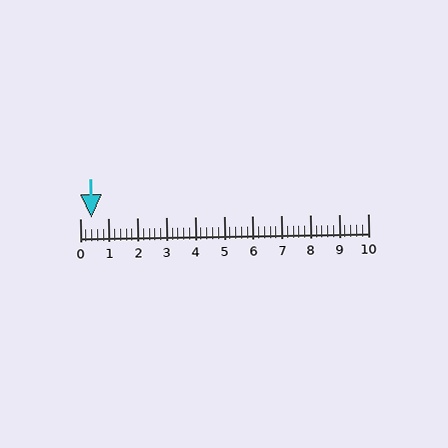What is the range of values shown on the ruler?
The ruler shows values from 0 to 10.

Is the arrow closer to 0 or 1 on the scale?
The arrow is closer to 0.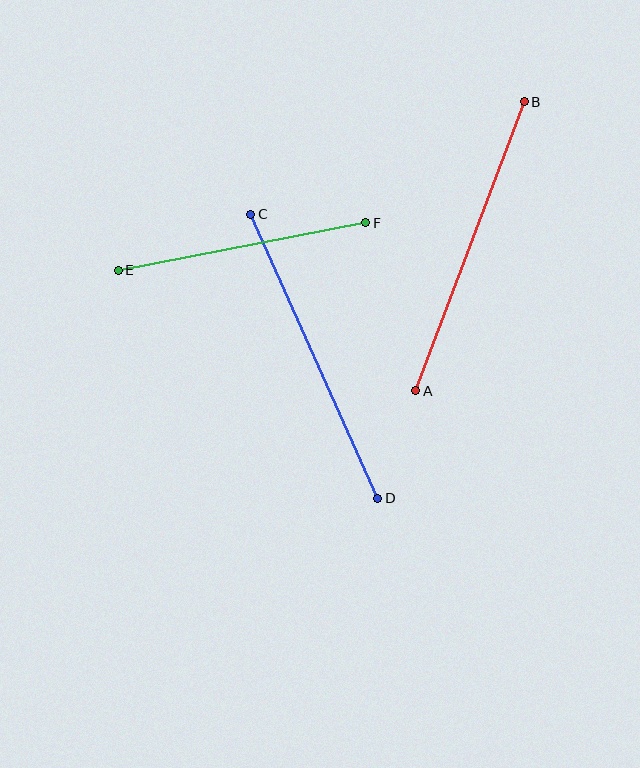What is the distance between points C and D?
The distance is approximately 311 pixels.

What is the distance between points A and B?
The distance is approximately 309 pixels.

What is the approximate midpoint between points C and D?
The midpoint is at approximately (314, 356) pixels.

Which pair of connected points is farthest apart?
Points C and D are farthest apart.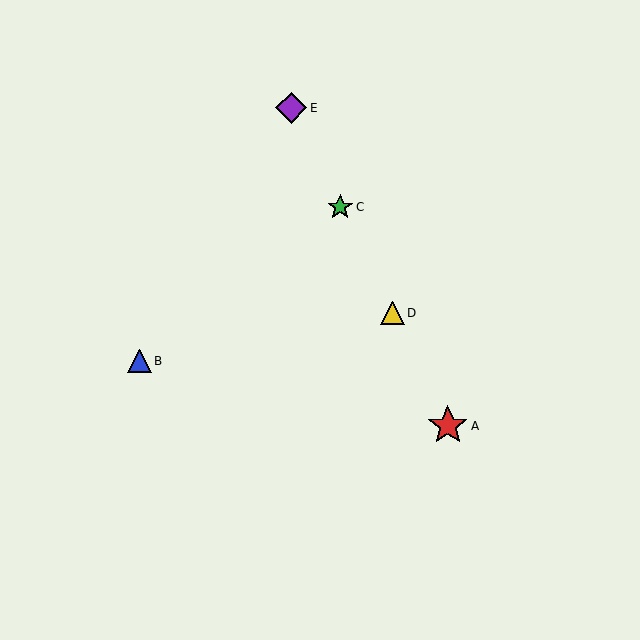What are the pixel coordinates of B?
Object B is at (139, 361).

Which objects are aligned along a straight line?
Objects A, C, D, E are aligned along a straight line.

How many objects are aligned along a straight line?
4 objects (A, C, D, E) are aligned along a straight line.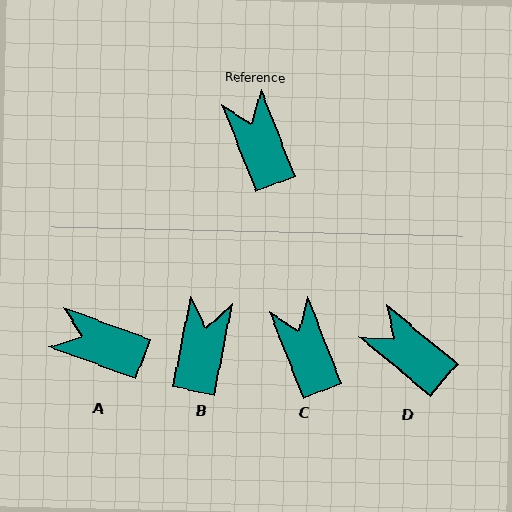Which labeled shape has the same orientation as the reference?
C.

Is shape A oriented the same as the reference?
No, it is off by about 48 degrees.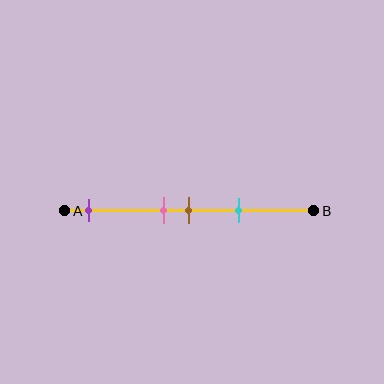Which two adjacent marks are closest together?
The pink and brown marks are the closest adjacent pair.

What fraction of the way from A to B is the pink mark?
The pink mark is approximately 40% (0.4) of the way from A to B.